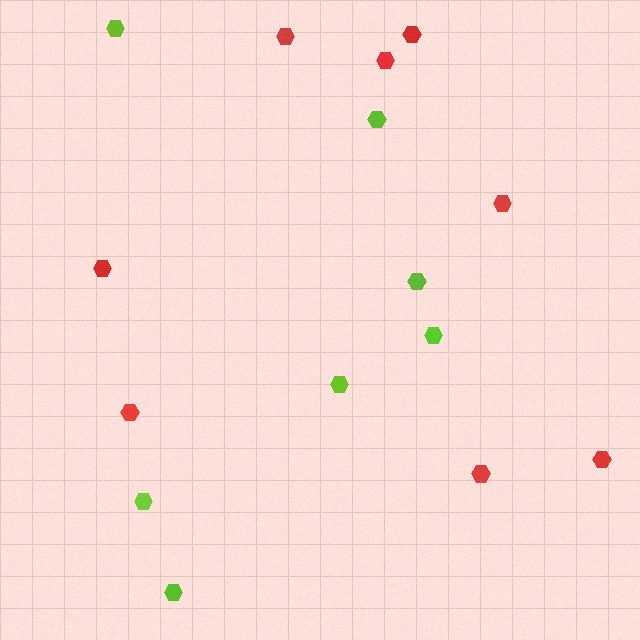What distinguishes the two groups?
There are 2 groups: one group of red hexagons (8) and one group of lime hexagons (7).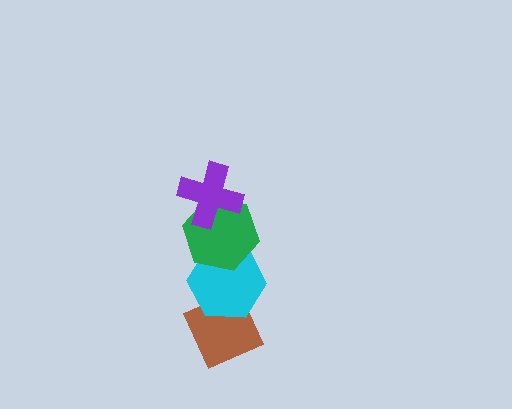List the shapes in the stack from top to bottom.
From top to bottom: the purple cross, the green hexagon, the cyan hexagon, the brown diamond.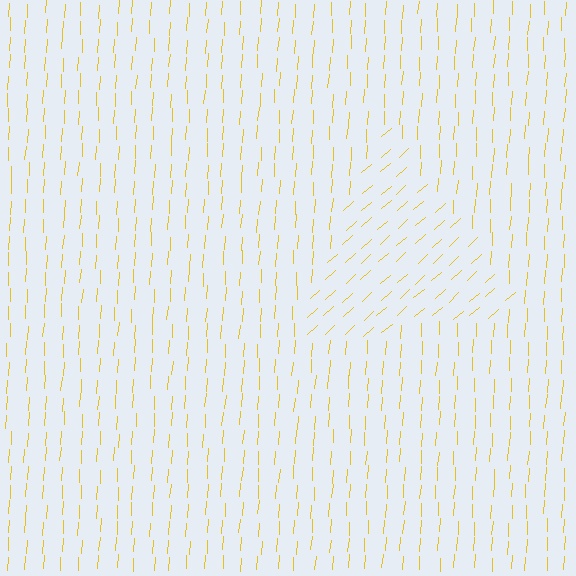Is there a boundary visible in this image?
Yes, there is a texture boundary formed by a change in line orientation.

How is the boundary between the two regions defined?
The boundary is defined purely by a change in line orientation (approximately 45 degrees difference). All lines are the same color and thickness.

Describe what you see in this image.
The image is filled with small yellow line segments. A triangle region in the image has lines oriented differently from the surrounding lines, creating a visible texture boundary.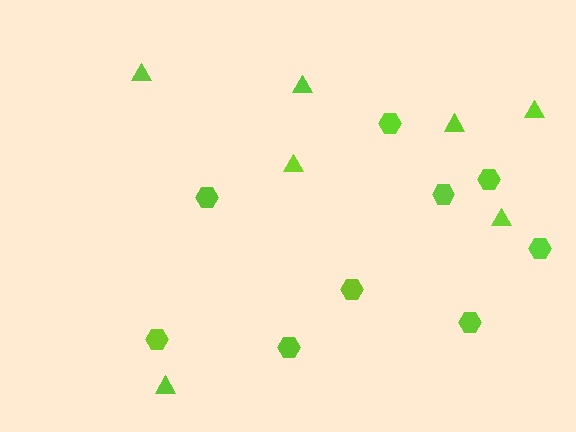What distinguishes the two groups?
There are 2 groups: one group of hexagons (9) and one group of triangles (7).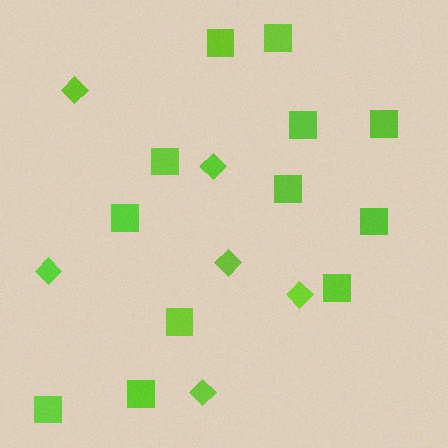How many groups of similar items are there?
There are 2 groups: one group of squares (12) and one group of diamonds (6).